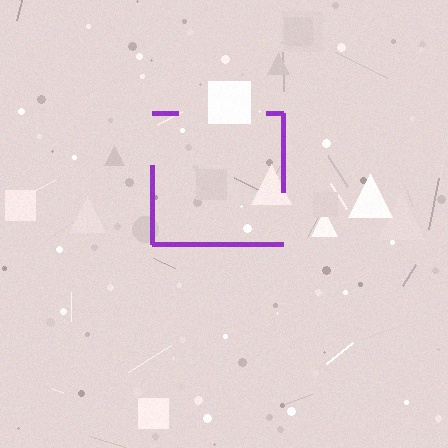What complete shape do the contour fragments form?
The contour fragments form a square.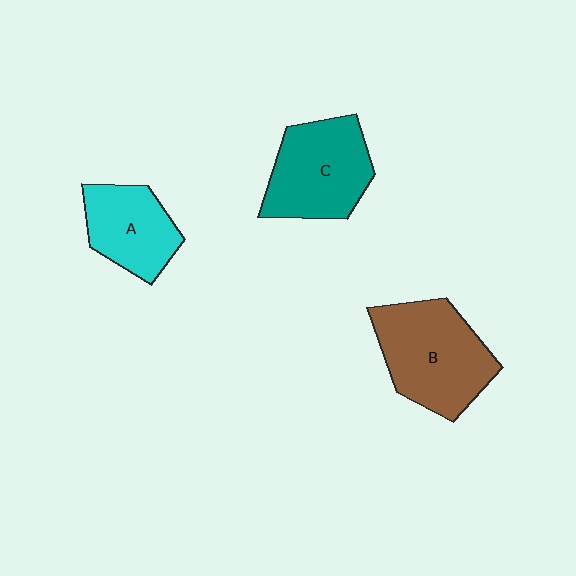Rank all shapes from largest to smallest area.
From largest to smallest: B (brown), C (teal), A (cyan).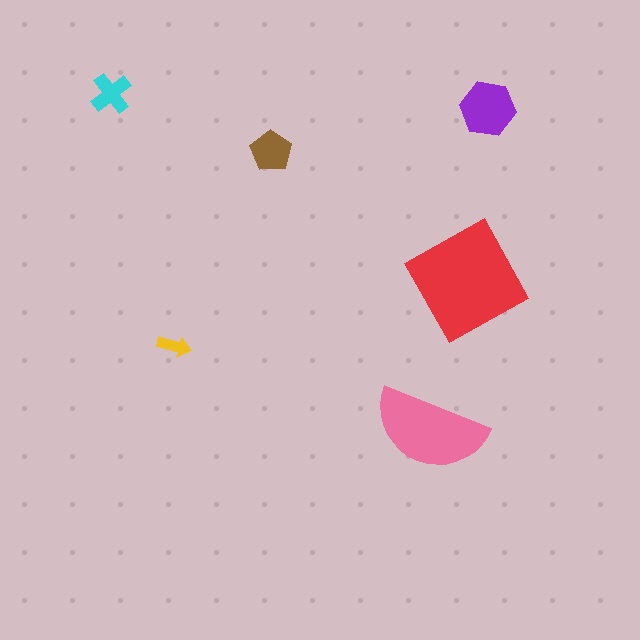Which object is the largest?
The red square.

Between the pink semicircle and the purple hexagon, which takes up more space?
The pink semicircle.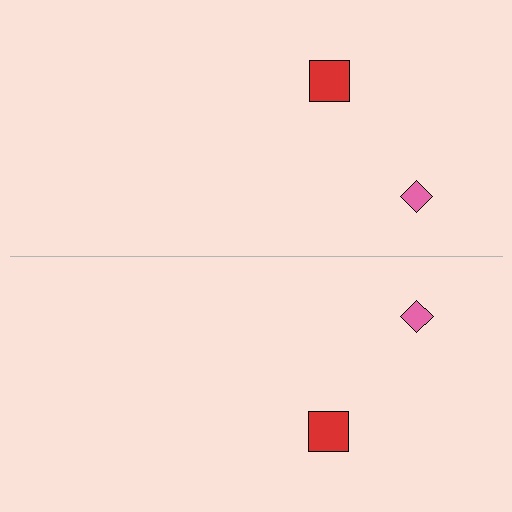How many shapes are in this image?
There are 4 shapes in this image.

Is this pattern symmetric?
Yes, this pattern has bilateral (reflection) symmetry.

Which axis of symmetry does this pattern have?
The pattern has a horizontal axis of symmetry running through the center of the image.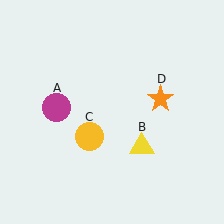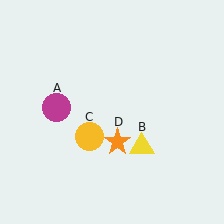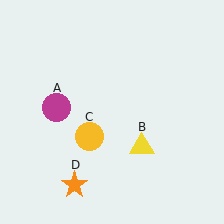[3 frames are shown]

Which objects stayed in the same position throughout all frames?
Magenta circle (object A) and yellow triangle (object B) and yellow circle (object C) remained stationary.